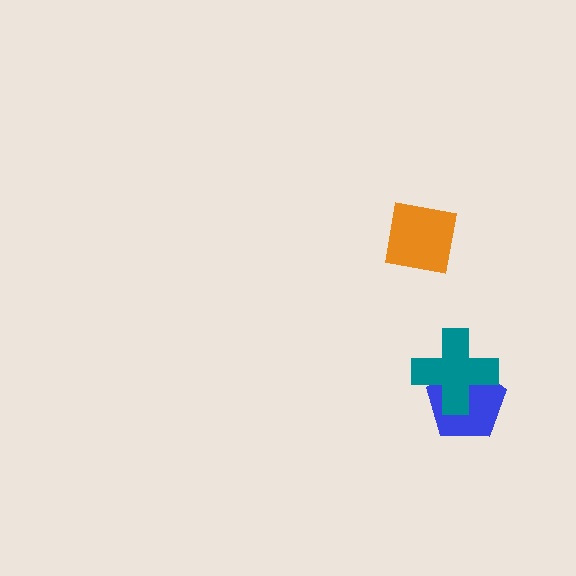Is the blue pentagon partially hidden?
Yes, it is partially covered by another shape.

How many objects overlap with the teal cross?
1 object overlaps with the teal cross.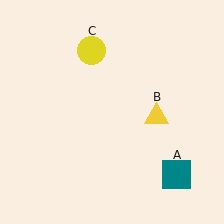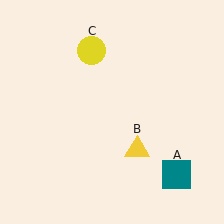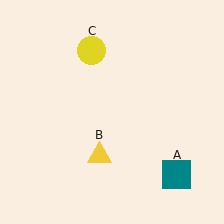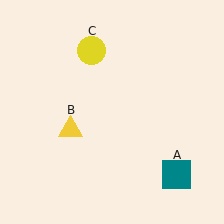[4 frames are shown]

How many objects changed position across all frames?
1 object changed position: yellow triangle (object B).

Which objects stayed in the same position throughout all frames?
Teal square (object A) and yellow circle (object C) remained stationary.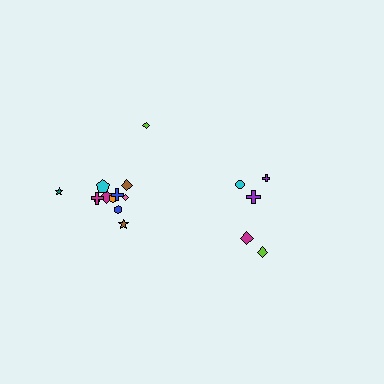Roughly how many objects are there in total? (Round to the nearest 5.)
Roughly 15 objects in total.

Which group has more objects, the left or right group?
The left group.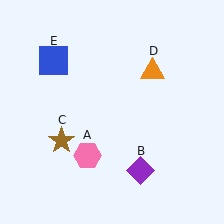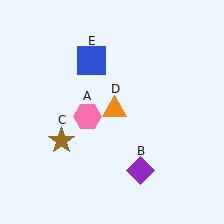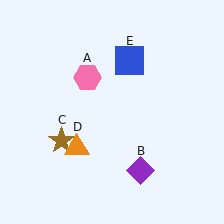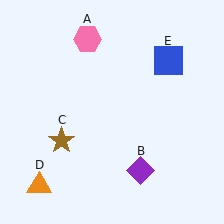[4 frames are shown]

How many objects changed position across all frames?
3 objects changed position: pink hexagon (object A), orange triangle (object D), blue square (object E).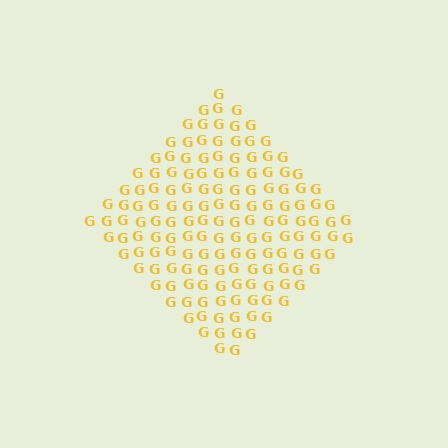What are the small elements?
The small elements are letter G's.